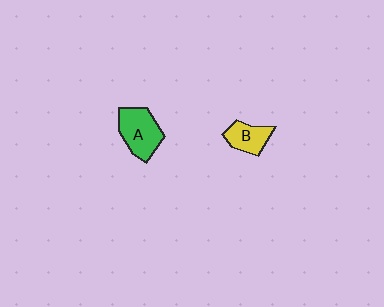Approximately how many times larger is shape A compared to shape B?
Approximately 1.5 times.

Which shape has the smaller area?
Shape B (yellow).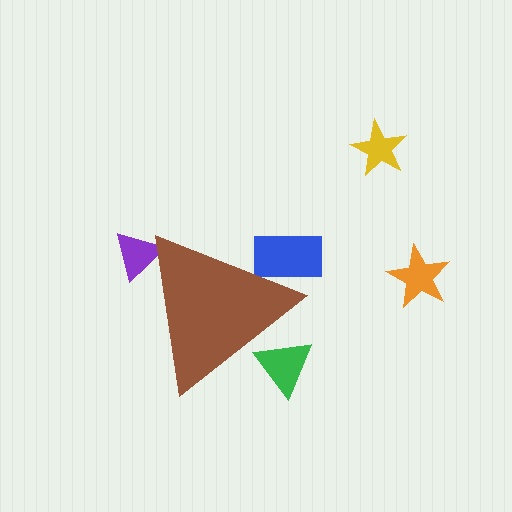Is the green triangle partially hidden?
Yes, the green triangle is partially hidden behind the brown triangle.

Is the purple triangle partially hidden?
Yes, the purple triangle is partially hidden behind the brown triangle.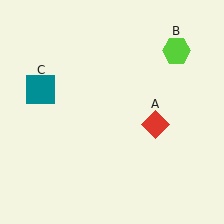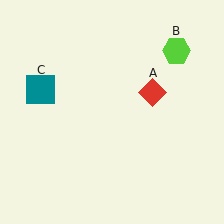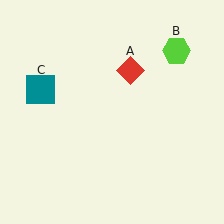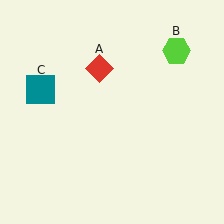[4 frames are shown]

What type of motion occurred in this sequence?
The red diamond (object A) rotated counterclockwise around the center of the scene.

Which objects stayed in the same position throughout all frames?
Lime hexagon (object B) and teal square (object C) remained stationary.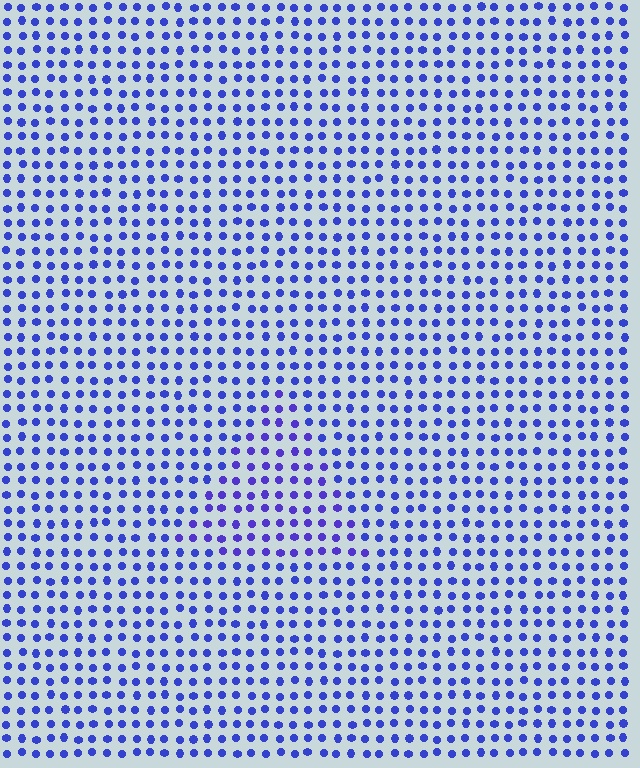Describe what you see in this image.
The image is filled with small blue elements in a uniform arrangement. A triangle-shaped region is visible where the elements are tinted to a slightly different hue, forming a subtle color boundary.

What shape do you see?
I see a triangle.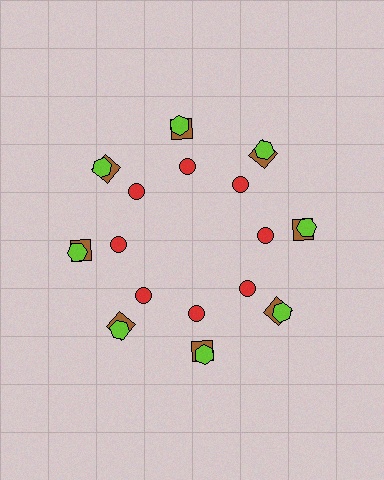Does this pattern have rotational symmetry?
Yes, this pattern has 8-fold rotational symmetry. It looks the same after rotating 45 degrees around the center.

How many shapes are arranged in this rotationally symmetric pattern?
There are 24 shapes, arranged in 8 groups of 3.